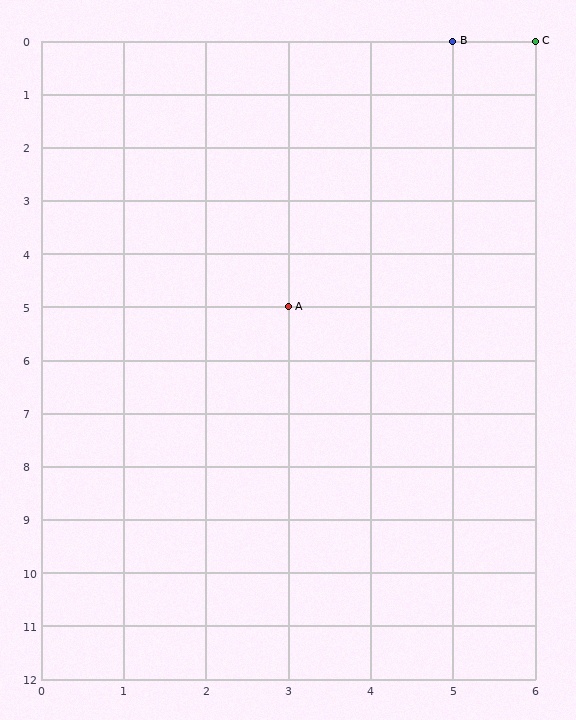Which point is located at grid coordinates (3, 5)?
Point A is at (3, 5).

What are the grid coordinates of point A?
Point A is at grid coordinates (3, 5).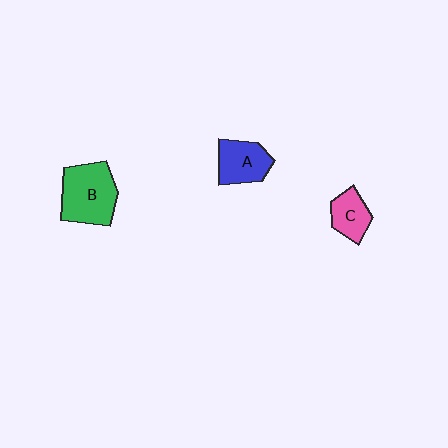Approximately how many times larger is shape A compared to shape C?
Approximately 1.3 times.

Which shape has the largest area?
Shape B (green).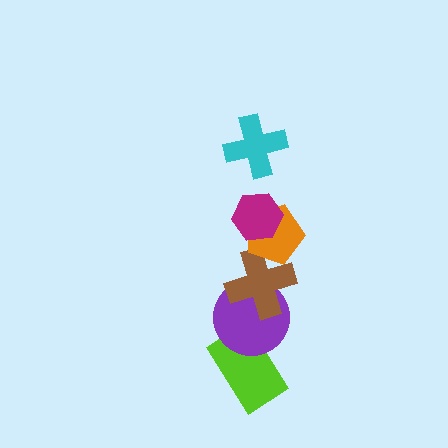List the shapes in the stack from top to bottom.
From top to bottom: the cyan cross, the magenta hexagon, the orange pentagon, the brown cross, the purple circle, the lime rectangle.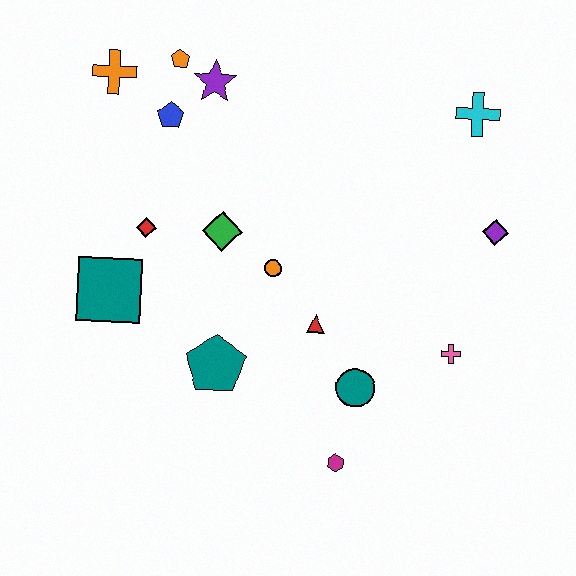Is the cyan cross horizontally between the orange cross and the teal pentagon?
No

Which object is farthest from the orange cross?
The magenta hexagon is farthest from the orange cross.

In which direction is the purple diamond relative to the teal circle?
The purple diamond is above the teal circle.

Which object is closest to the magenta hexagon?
The teal circle is closest to the magenta hexagon.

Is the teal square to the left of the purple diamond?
Yes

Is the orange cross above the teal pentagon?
Yes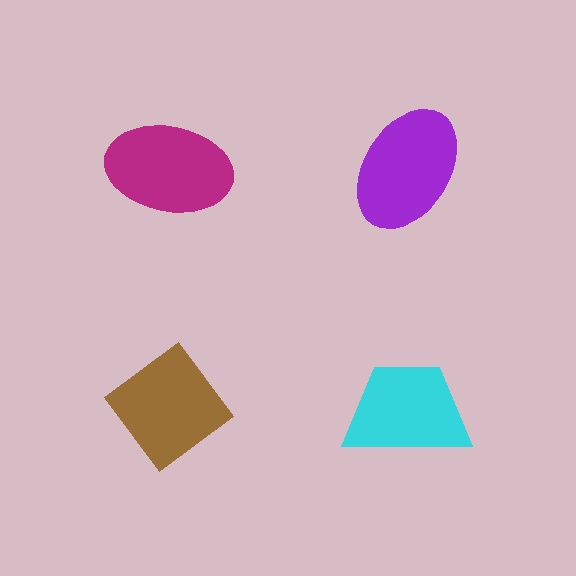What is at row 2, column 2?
A cyan trapezoid.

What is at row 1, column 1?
A magenta ellipse.